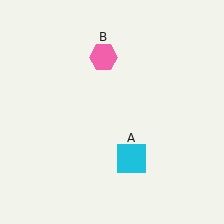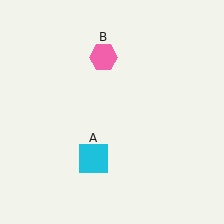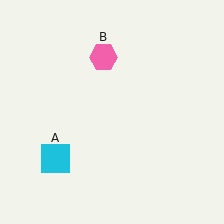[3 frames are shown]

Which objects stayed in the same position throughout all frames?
Pink hexagon (object B) remained stationary.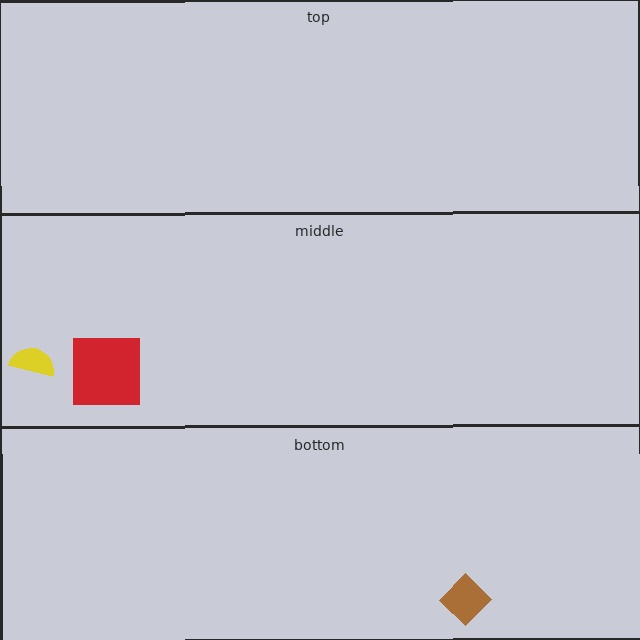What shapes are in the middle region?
The red square, the yellow semicircle.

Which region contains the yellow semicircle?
The middle region.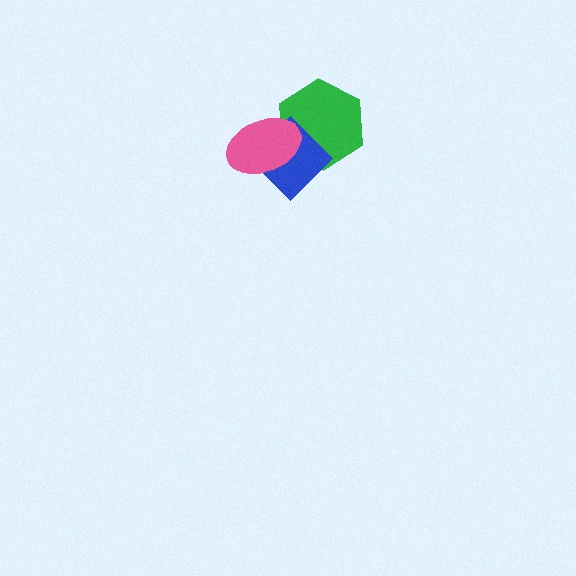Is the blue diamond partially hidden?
Yes, it is partially covered by another shape.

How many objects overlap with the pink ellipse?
2 objects overlap with the pink ellipse.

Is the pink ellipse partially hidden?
No, no other shape covers it.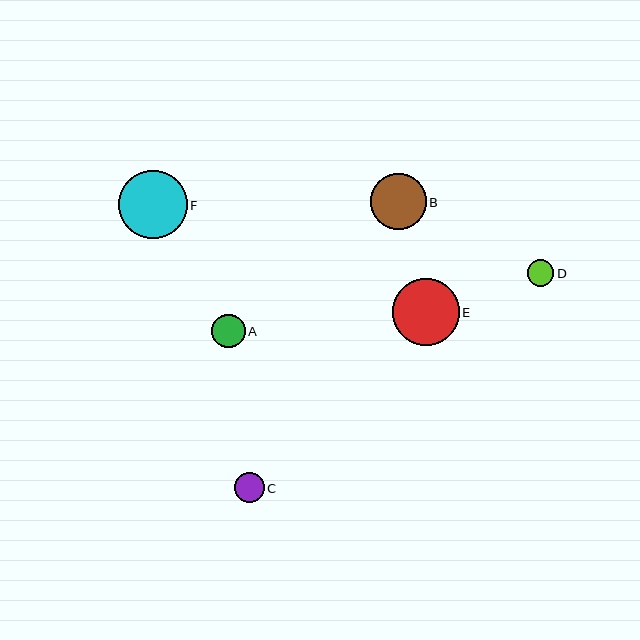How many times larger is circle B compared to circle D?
Circle B is approximately 2.1 times the size of circle D.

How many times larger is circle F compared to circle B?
Circle F is approximately 1.2 times the size of circle B.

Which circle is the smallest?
Circle D is the smallest with a size of approximately 27 pixels.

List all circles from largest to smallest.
From largest to smallest: F, E, B, A, C, D.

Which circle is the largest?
Circle F is the largest with a size of approximately 68 pixels.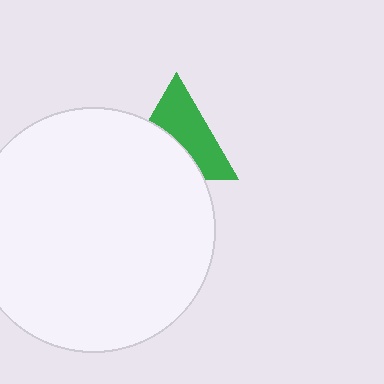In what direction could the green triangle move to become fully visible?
The green triangle could move up. That would shift it out from behind the white circle entirely.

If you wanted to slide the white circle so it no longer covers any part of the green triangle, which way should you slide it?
Slide it down — that is the most direct way to separate the two shapes.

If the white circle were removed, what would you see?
You would see the complete green triangle.